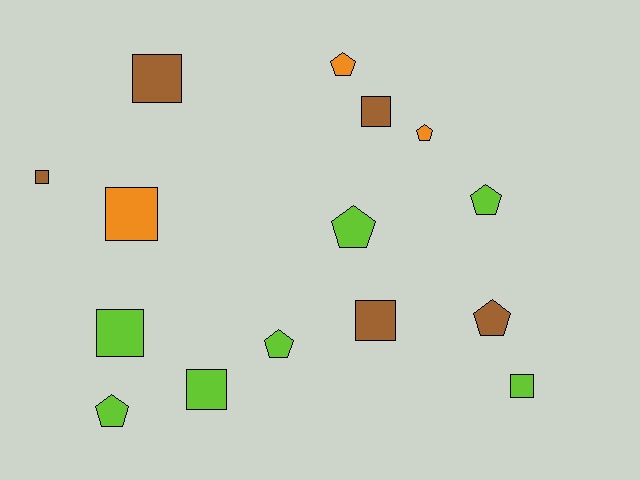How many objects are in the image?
There are 15 objects.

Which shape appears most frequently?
Square, with 8 objects.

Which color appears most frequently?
Lime, with 7 objects.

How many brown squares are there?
There are 4 brown squares.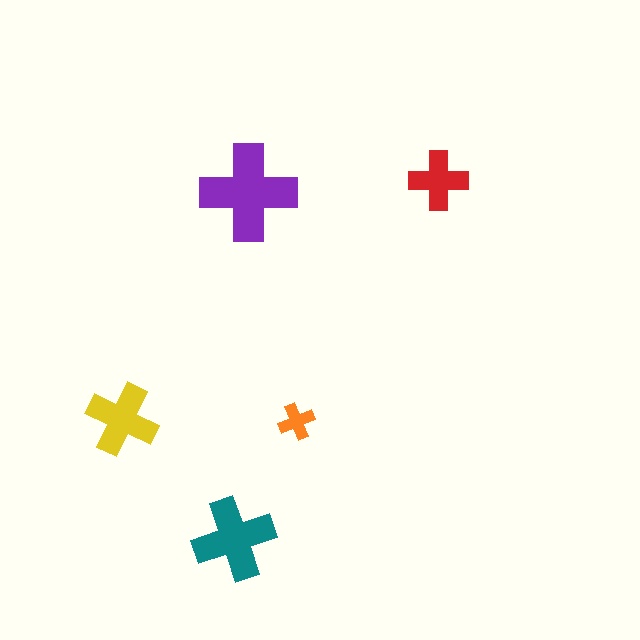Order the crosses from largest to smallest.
the purple one, the teal one, the yellow one, the red one, the orange one.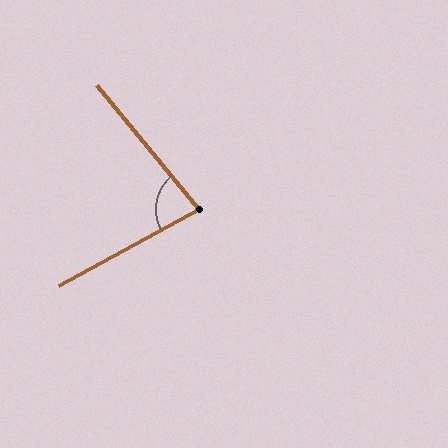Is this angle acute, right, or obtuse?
It is acute.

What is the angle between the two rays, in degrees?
Approximately 79 degrees.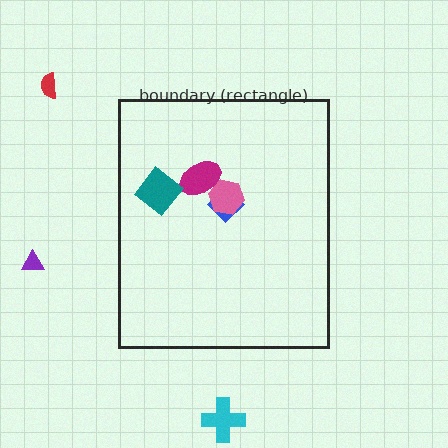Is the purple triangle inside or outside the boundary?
Outside.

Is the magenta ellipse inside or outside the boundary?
Inside.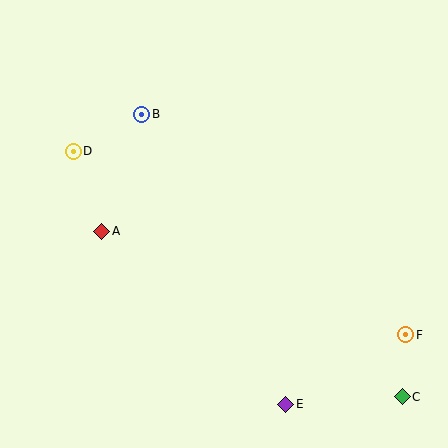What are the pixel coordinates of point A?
Point A is at (102, 231).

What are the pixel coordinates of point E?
Point E is at (286, 404).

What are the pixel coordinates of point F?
Point F is at (406, 335).